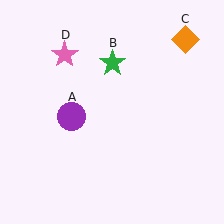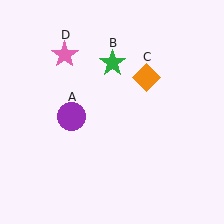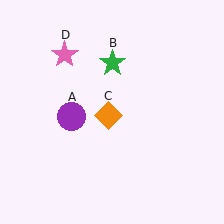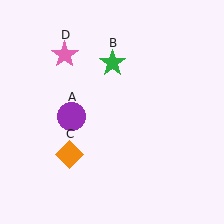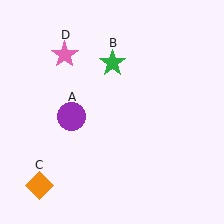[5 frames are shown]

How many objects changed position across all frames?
1 object changed position: orange diamond (object C).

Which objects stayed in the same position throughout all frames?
Purple circle (object A) and green star (object B) and pink star (object D) remained stationary.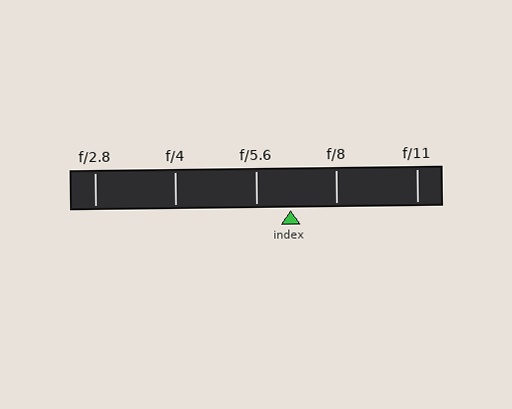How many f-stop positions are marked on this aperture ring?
There are 5 f-stop positions marked.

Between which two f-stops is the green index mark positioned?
The index mark is between f/5.6 and f/8.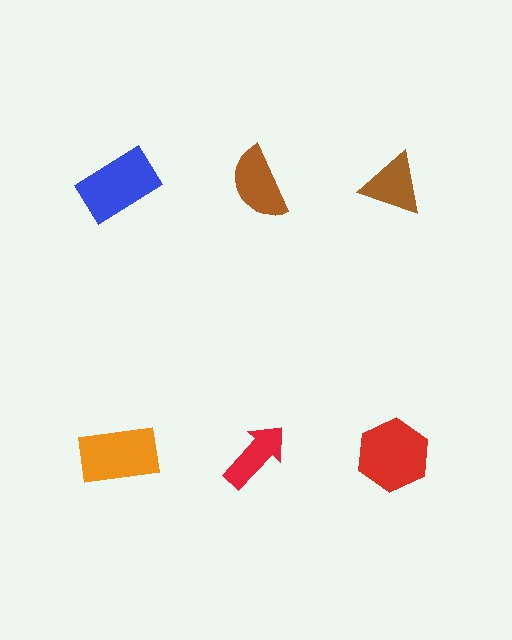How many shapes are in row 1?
3 shapes.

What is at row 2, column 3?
A red hexagon.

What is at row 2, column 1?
An orange rectangle.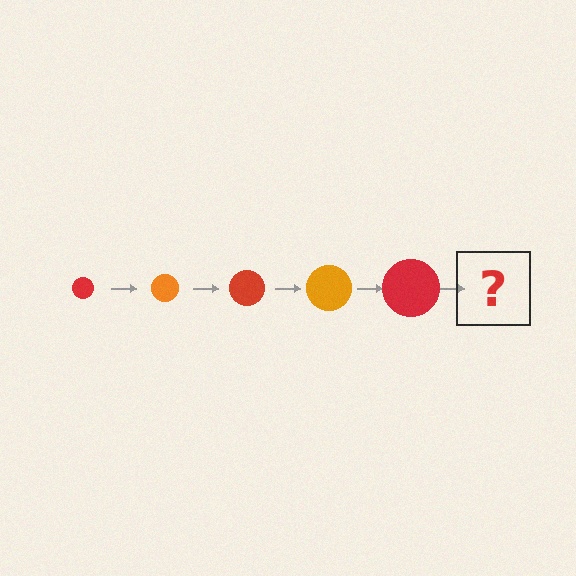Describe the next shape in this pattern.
It should be an orange circle, larger than the previous one.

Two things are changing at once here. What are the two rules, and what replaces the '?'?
The two rules are that the circle grows larger each step and the color cycles through red and orange. The '?' should be an orange circle, larger than the previous one.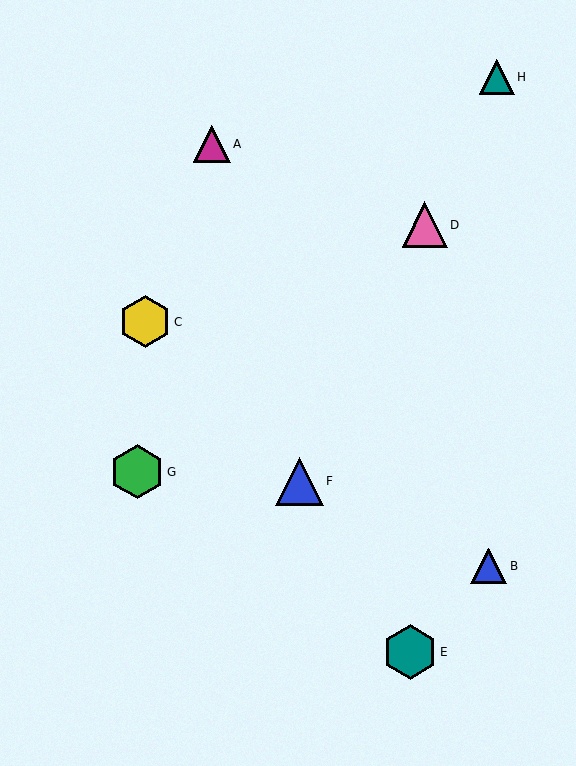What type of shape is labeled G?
Shape G is a green hexagon.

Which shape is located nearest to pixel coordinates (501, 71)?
The teal triangle (labeled H) at (497, 77) is nearest to that location.